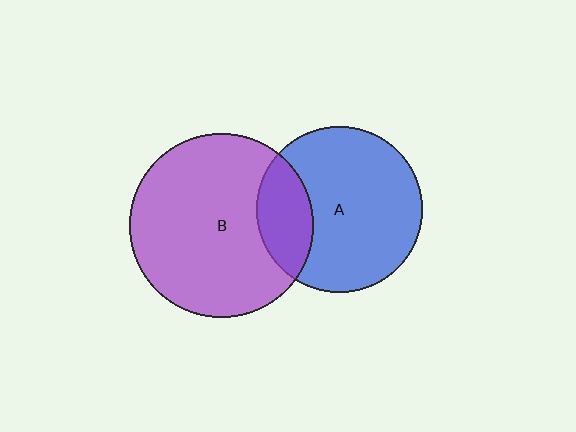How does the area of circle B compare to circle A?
Approximately 1.2 times.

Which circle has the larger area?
Circle B (purple).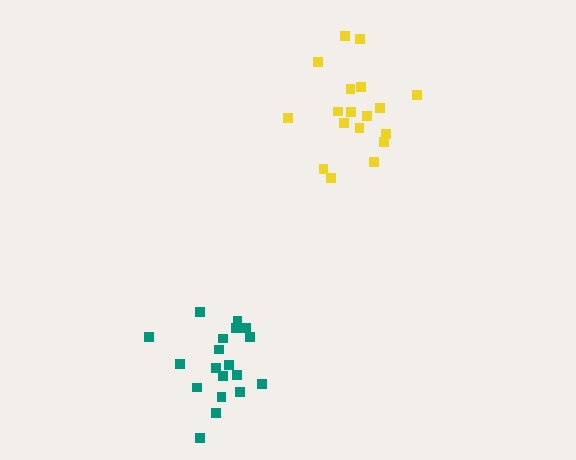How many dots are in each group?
Group 1: 18 dots, Group 2: 19 dots (37 total).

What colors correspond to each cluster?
The clusters are colored: yellow, teal.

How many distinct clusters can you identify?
There are 2 distinct clusters.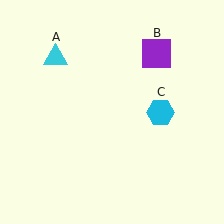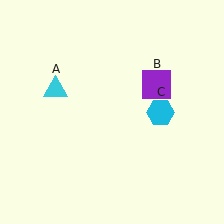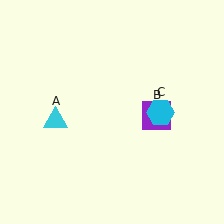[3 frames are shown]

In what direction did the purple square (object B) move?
The purple square (object B) moved down.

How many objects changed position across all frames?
2 objects changed position: cyan triangle (object A), purple square (object B).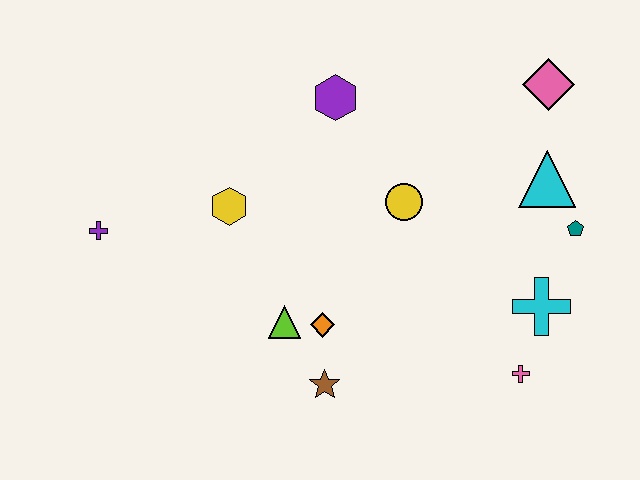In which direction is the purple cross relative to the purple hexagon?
The purple cross is to the left of the purple hexagon.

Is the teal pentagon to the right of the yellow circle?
Yes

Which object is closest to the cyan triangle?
The teal pentagon is closest to the cyan triangle.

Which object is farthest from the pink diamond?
The purple cross is farthest from the pink diamond.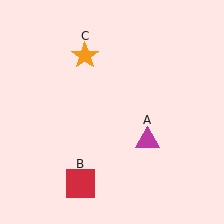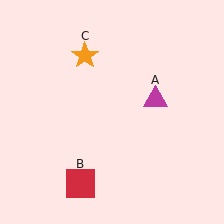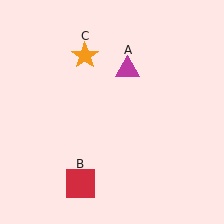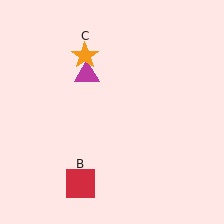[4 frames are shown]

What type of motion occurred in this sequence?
The magenta triangle (object A) rotated counterclockwise around the center of the scene.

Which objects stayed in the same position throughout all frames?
Red square (object B) and orange star (object C) remained stationary.